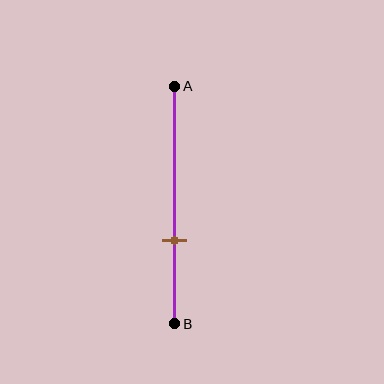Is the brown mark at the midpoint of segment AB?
No, the mark is at about 65% from A, not at the 50% midpoint.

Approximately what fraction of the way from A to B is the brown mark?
The brown mark is approximately 65% of the way from A to B.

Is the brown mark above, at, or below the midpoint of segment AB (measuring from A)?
The brown mark is below the midpoint of segment AB.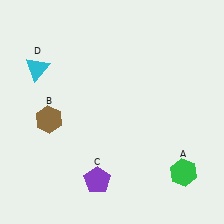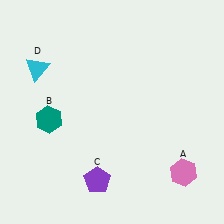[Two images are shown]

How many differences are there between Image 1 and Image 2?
There are 2 differences between the two images.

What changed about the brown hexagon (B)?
In Image 1, B is brown. In Image 2, it changed to teal.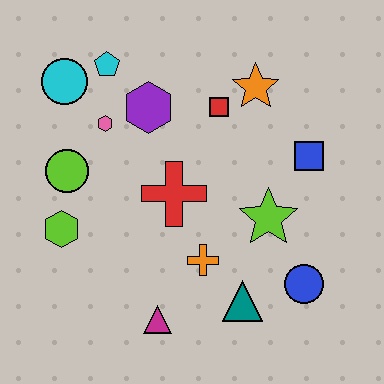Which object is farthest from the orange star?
The magenta triangle is farthest from the orange star.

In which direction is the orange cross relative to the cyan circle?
The orange cross is below the cyan circle.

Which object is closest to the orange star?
The red square is closest to the orange star.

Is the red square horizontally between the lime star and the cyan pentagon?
Yes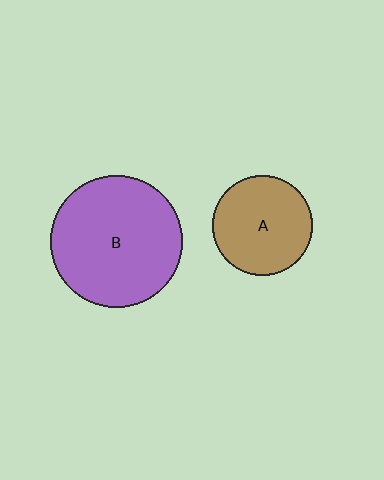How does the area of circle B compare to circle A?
Approximately 1.8 times.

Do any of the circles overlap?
No, none of the circles overlap.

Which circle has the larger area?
Circle B (purple).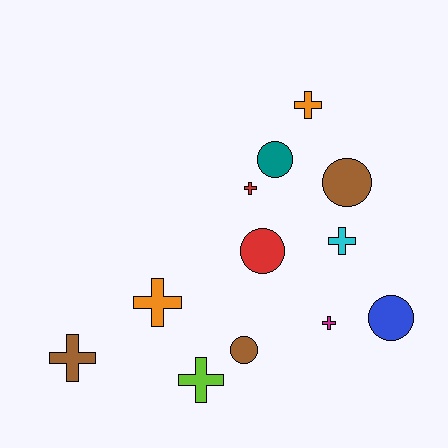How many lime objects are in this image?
There is 1 lime object.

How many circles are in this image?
There are 5 circles.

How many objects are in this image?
There are 12 objects.